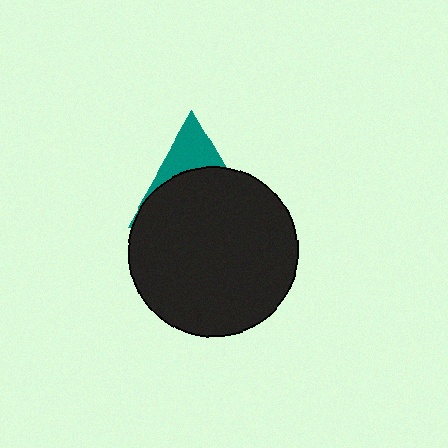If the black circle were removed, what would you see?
You would see the complete teal triangle.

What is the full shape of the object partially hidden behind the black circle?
The partially hidden object is a teal triangle.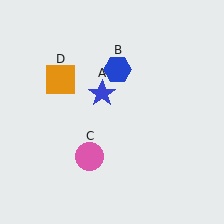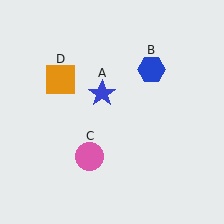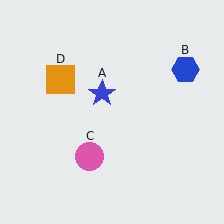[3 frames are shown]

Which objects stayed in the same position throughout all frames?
Blue star (object A) and pink circle (object C) and orange square (object D) remained stationary.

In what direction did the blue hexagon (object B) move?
The blue hexagon (object B) moved right.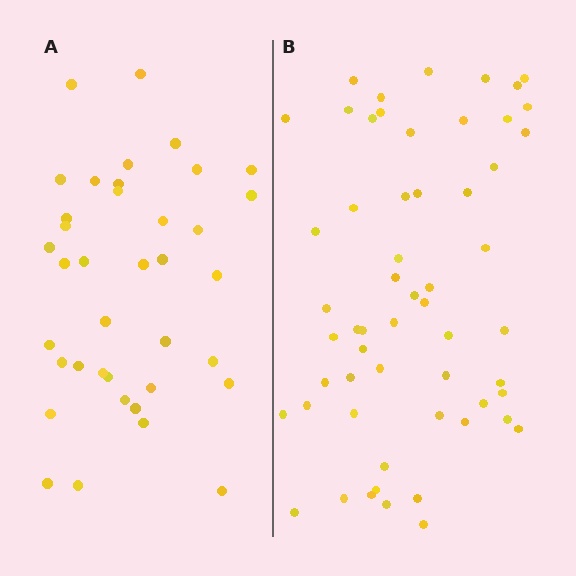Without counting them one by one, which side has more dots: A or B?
Region B (the right region) has more dots.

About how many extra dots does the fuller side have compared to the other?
Region B has approximately 20 more dots than region A.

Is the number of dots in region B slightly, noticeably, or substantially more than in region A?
Region B has substantially more. The ratio is roughly 1.5 to 1.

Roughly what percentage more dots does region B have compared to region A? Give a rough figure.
About 50% more.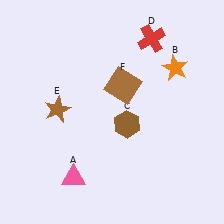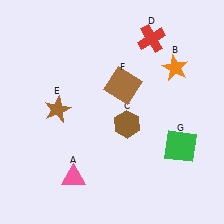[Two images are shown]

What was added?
A green square (G) was added in Image 2.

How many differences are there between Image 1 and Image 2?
There is 1 difference between the two images.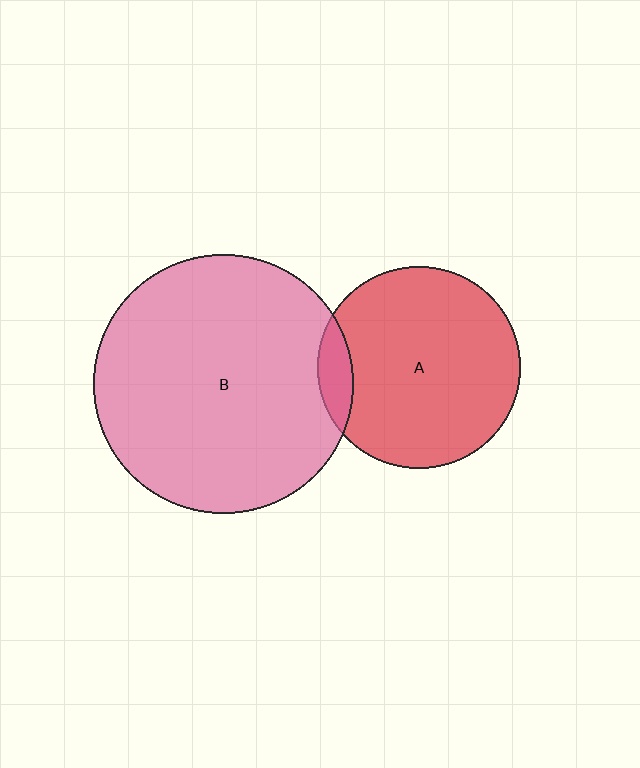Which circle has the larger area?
Circle B (pink).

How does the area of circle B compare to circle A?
Approximately 1.6 times.